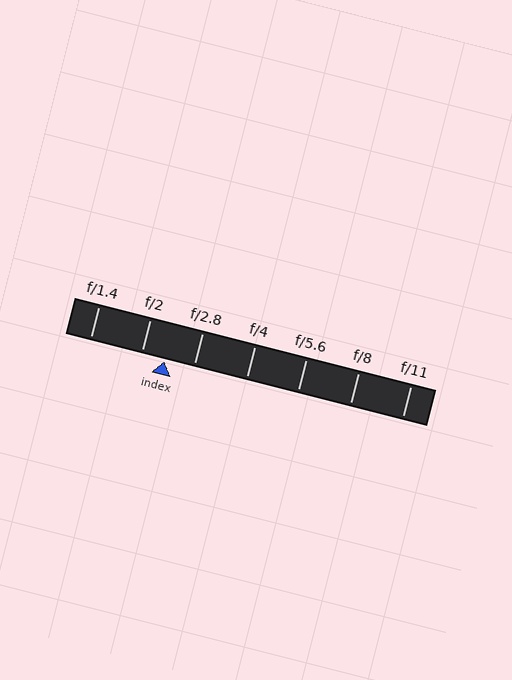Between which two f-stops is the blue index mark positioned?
The index mark is between f/2 and f/2.8.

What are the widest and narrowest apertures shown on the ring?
The widest aperture shown is f/1.4 and the narrowest is f/11.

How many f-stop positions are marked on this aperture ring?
There are 7 f-stop positions marked.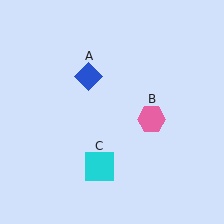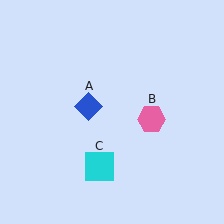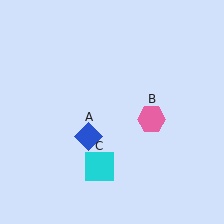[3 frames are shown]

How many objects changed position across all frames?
1 object changed position: blue diamond (object A).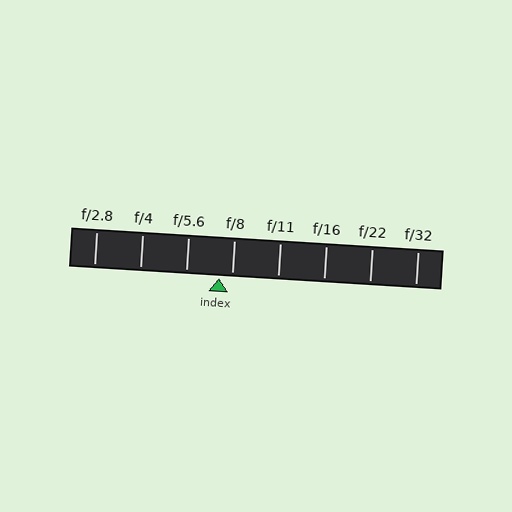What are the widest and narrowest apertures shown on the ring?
The widest aperture shown is f/2.8 and the narrowest is f/32.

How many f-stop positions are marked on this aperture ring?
There are 8 f-stop positions marked.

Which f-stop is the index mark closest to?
The index mark is closest to f/8.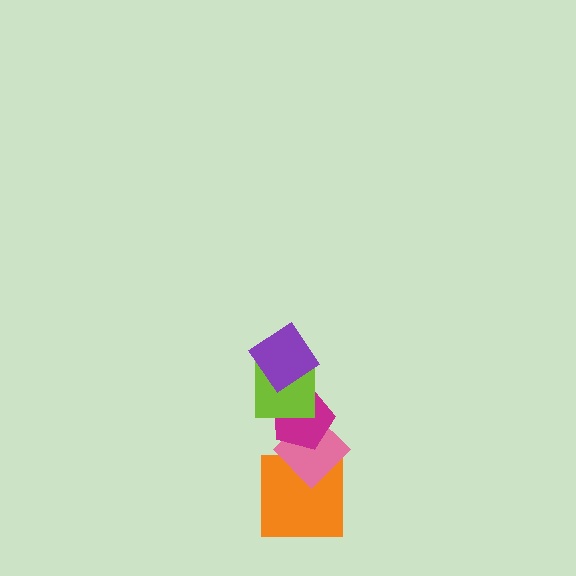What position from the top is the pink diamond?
The pink diamond is 4th from the top.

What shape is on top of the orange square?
The pink diamond is on top of the orange square.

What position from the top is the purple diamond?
The purple diamond is 1st from the top.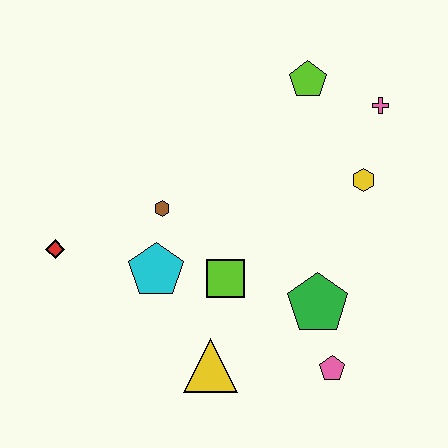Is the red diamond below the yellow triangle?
No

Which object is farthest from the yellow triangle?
The pink cross is farthest from the yellow triangle.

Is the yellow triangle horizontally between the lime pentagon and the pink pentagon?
No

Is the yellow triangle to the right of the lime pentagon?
No